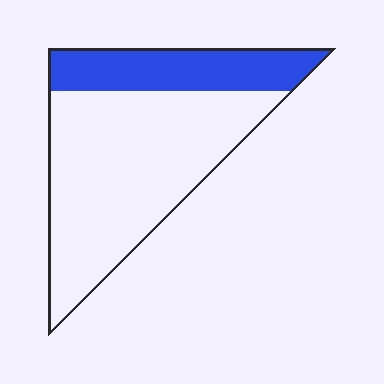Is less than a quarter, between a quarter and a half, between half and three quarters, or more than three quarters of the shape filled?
Between a quarter and a half.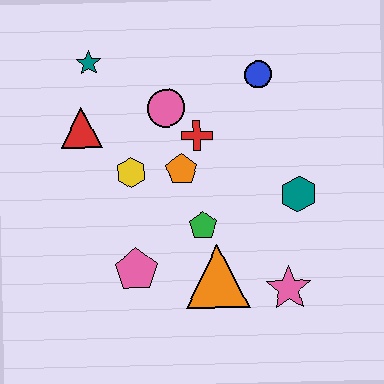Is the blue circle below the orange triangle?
No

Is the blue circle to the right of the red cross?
Yes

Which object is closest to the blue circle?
The red cross is closest to the blue circle.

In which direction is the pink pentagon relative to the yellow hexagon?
The pink pentagon is below the yellow hexagon.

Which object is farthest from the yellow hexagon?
The pink star is farthest from the yellow hexagon.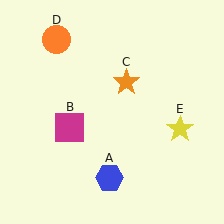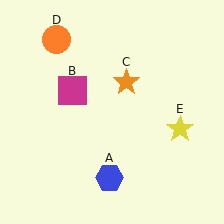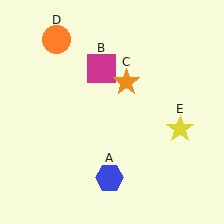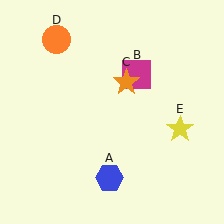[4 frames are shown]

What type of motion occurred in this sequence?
The magenta square (object B) rotated clockwise around the center of the scene.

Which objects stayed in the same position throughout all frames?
Blue hexagon (object A) and orange star (object C) and orange circle (object D) and yellow star (object E) remained stationary.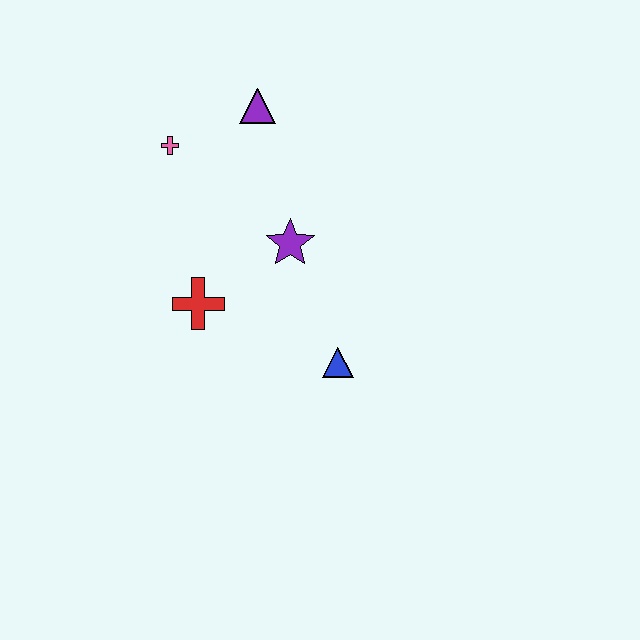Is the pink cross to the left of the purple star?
Yes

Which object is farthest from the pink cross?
The blue triangle is farthest from the pink cross.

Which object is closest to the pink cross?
The purple triangle is closest to the pink cross.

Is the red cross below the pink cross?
Yes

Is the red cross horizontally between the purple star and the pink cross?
Yes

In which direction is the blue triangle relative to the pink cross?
The blue triangle is below the pink cross.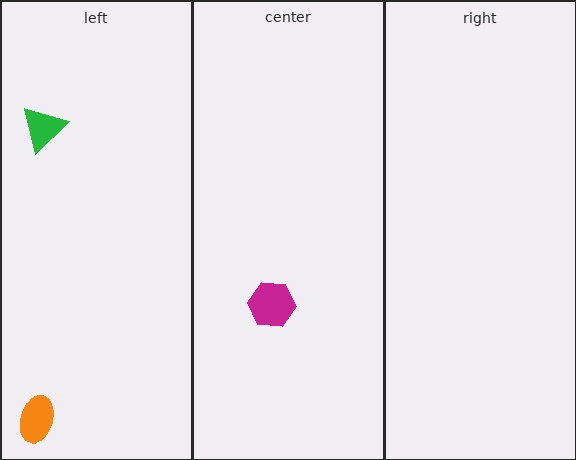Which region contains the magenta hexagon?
The center region.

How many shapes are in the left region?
2.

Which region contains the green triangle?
The left region.